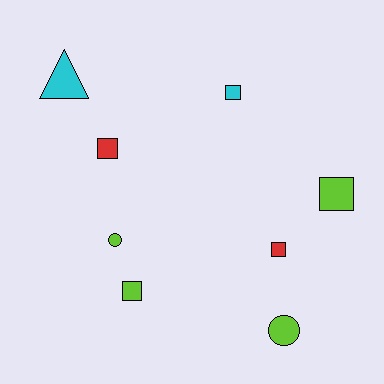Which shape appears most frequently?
Square, with 5 objects.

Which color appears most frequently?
Lime, with 4 objects.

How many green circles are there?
There are no green circles.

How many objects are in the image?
There are 8 objects.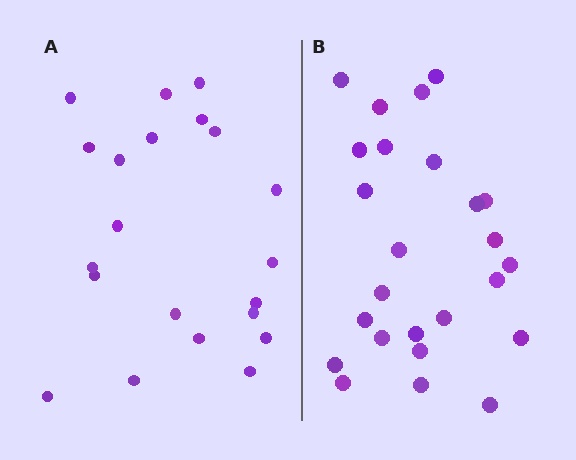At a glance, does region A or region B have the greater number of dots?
Region B (the right region) has more dots.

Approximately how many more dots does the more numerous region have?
Region B has about 4 more dots than region A.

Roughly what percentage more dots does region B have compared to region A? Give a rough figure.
About 20% more.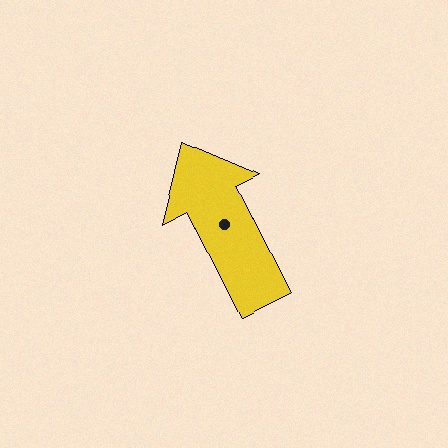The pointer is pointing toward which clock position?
Roughly 11 o'clock.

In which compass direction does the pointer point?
Northwest.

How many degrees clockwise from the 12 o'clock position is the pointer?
Approximately 333 degrees.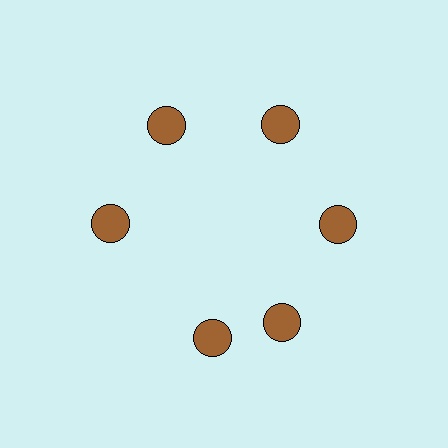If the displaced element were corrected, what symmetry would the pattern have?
It would have 6-fold rotational symmetry — the pattern would map onto itself every 60 degrees.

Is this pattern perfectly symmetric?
No. The 6 brown circles are arranged in a ring, but one element near the 7 o'clock position is rotated out of alignment along the ring, breaking the 6-fold rotational symmetry.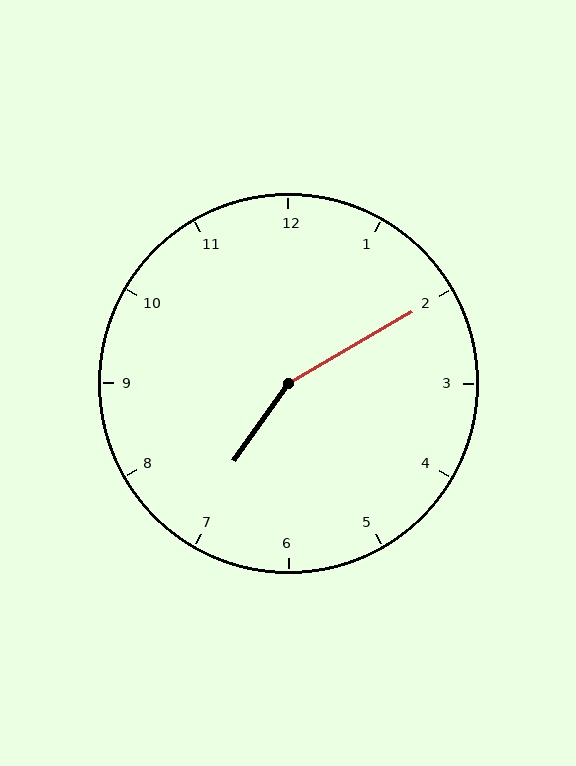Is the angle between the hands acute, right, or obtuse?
It is obtuse.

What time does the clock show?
7:10.